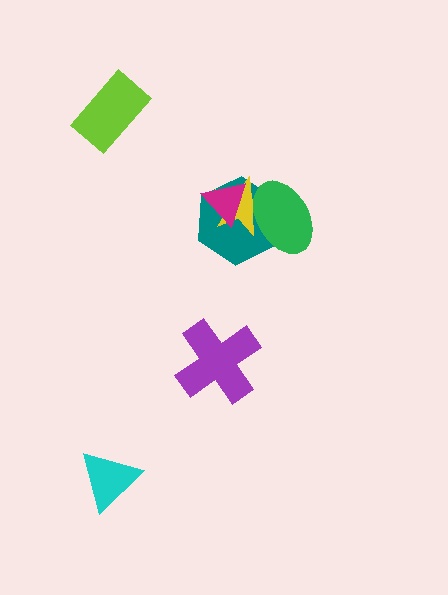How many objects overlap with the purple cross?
0 objects overlap with the purple cross.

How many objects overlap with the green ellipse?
2 objects overlap with the green ellipse.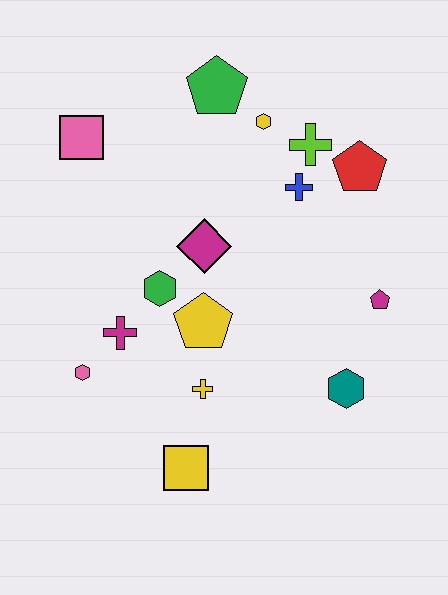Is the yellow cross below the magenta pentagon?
Yes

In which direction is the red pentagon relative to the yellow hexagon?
The red pentagon is to the right of the yellow hexagon.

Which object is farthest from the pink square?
The teal hexagon is farthest from the pink square.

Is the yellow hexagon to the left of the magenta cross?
No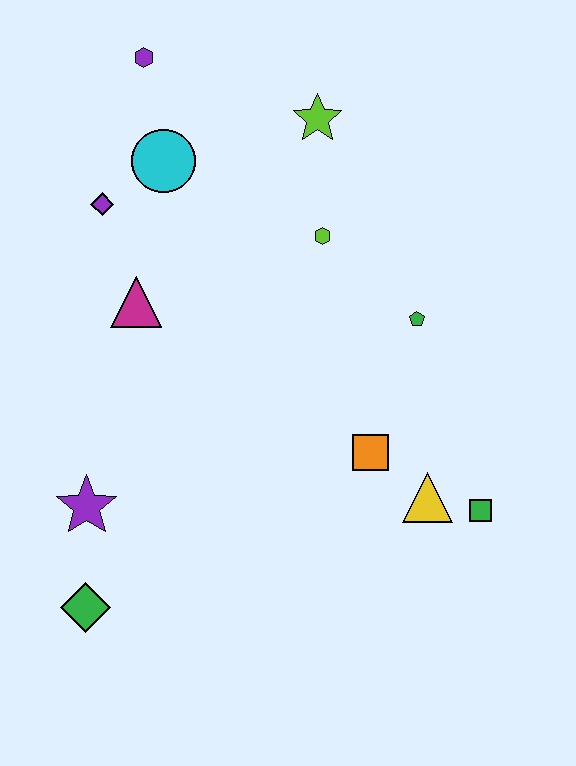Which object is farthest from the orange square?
The purple hexagon is farthest from the orange square.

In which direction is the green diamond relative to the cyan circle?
The green diamond is below the cyan circle.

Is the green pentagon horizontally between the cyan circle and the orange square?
No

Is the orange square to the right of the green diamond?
Yes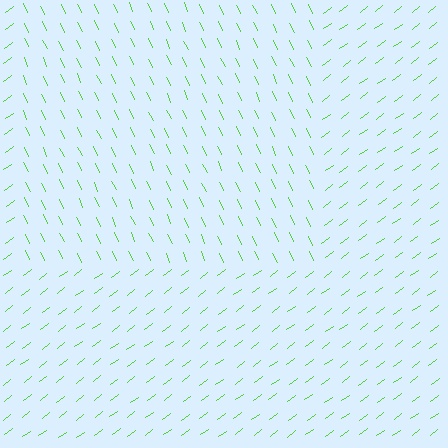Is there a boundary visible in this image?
Yes, there is a texture boundary formed by a change in line orientation.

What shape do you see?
I see a rectangle.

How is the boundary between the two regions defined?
The boundary is defined purely by a change in line orientation (approximately 78 degrees difference). All lines are the same color and thickness.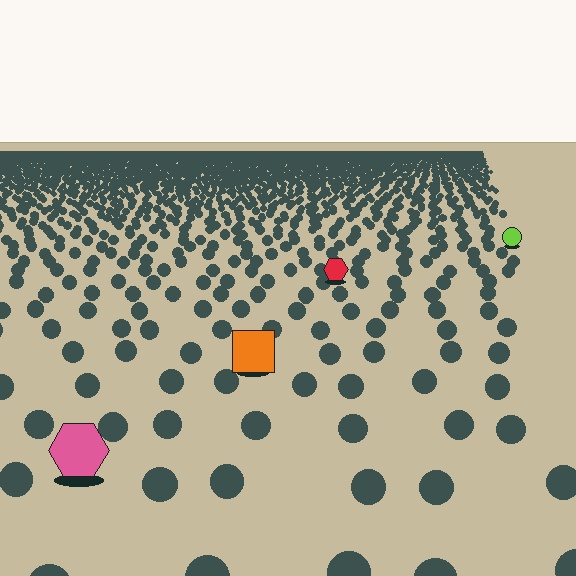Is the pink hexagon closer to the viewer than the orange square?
Yes. The pink hexagon is closer — you can tell from the texture gradient: the ground texture is coarser near it.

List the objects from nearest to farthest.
From nearest to farthest: the pink hexagon, the orange square, the red hexagon, the lime circle.